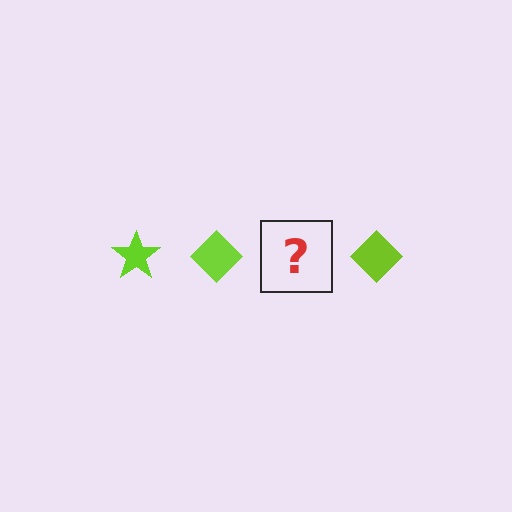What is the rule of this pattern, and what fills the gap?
The rule is that the pattern cycles through star, diamond shapes in lime. The gap should be filled with a lime star.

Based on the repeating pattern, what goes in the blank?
The blank should be a lime star.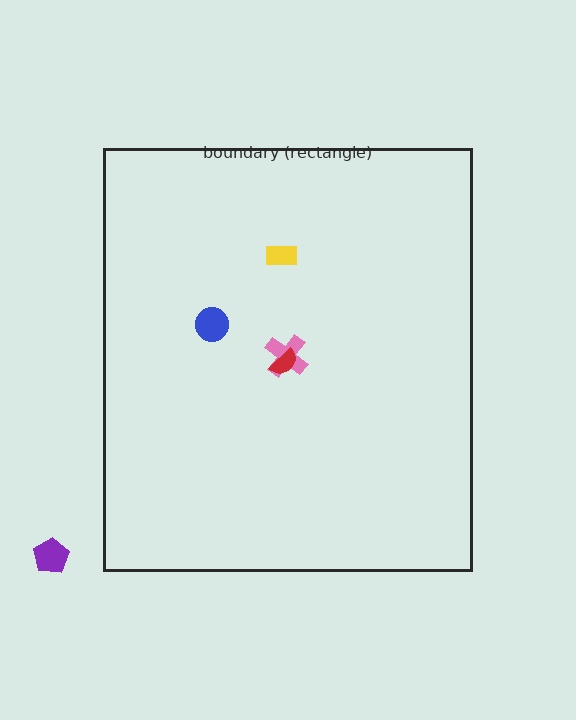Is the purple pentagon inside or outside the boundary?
Outside.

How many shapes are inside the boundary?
4 inside, 1 outside.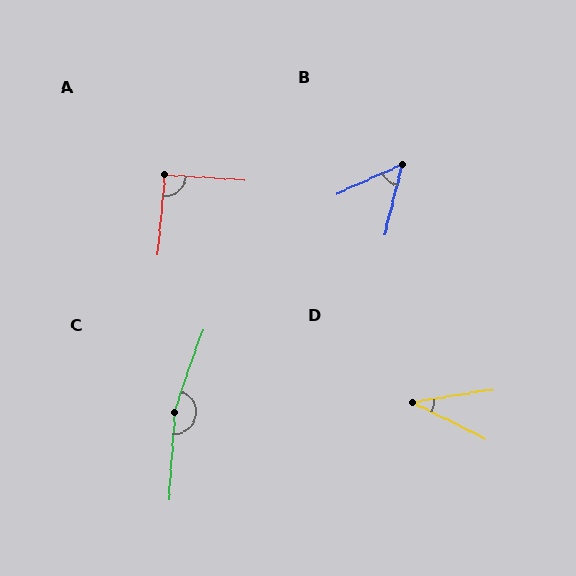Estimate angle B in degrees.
Approximately 52 degrees.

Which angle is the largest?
C, at approximately 164 degrees.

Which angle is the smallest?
D, at approximately 36 degrees.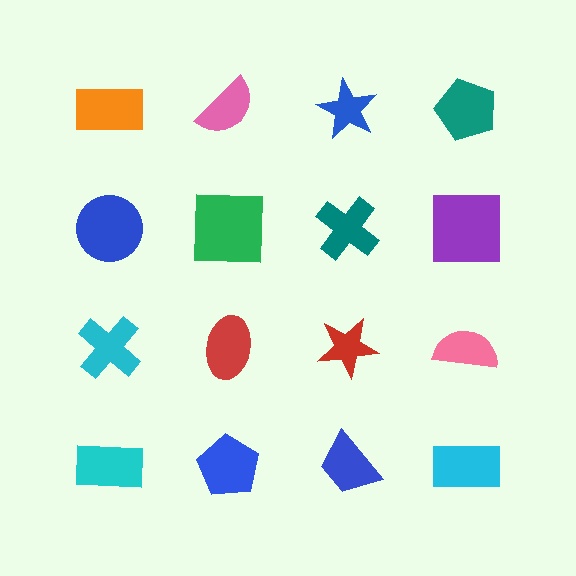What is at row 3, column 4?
A pink semicircle.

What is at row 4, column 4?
A cyan rectangle.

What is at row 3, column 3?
A red star.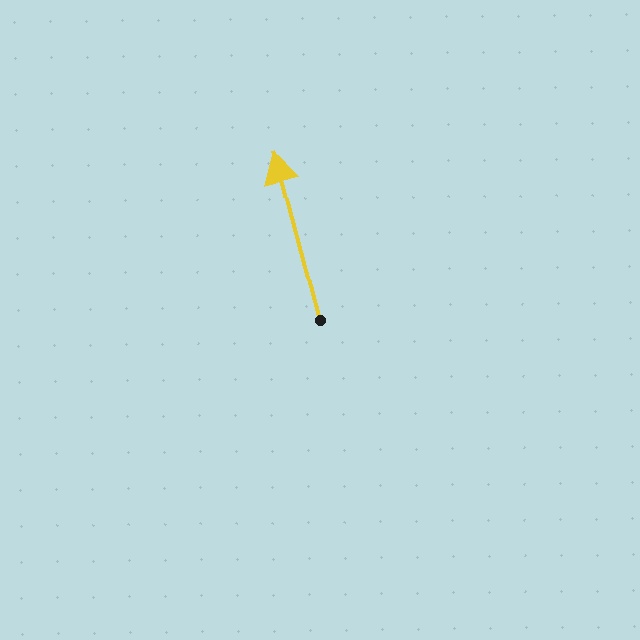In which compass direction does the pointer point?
North.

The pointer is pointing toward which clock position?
Roughly 12 o'clock.